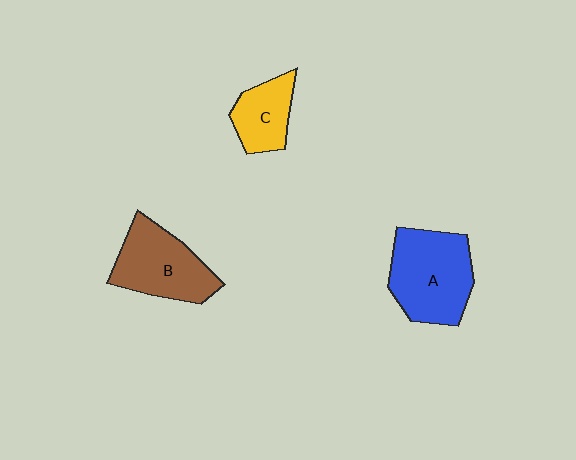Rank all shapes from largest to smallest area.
From largest to smallest: A (blue), B (brown), C (yellow).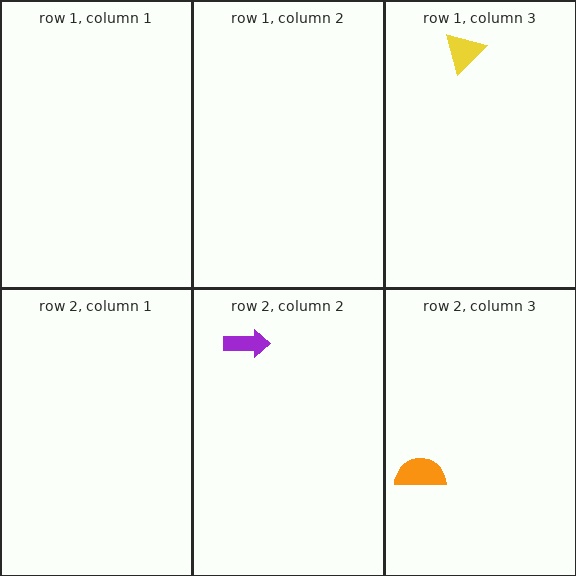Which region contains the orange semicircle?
The row 2, column 3 region.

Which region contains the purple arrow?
The row 2, column 2 region.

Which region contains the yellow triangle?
The row 1, column 3 region.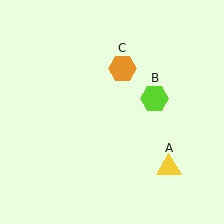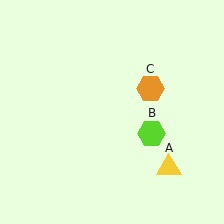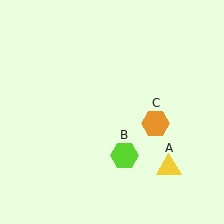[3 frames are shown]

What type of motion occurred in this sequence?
The lime hexagon (object B), orange hexagon (object C) rotated clockwise around the center of the scene.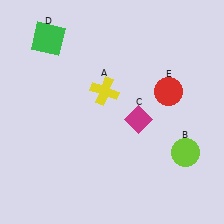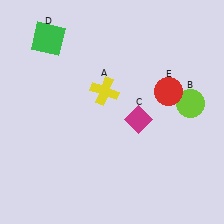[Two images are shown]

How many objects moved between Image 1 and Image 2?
1 object moved between the two images.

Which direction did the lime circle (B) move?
The lime circle (B) moved up.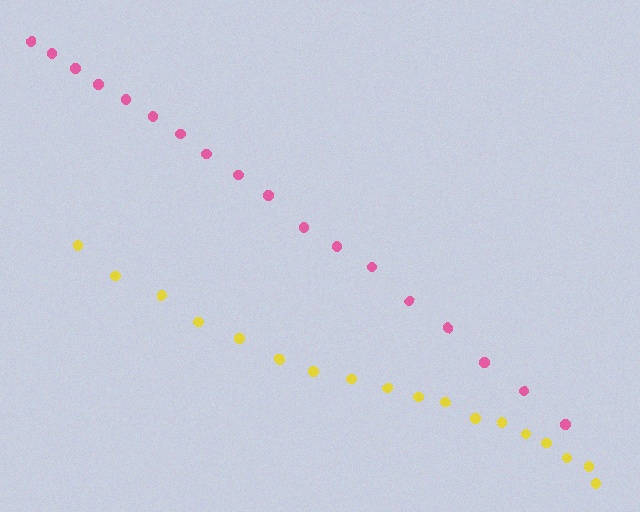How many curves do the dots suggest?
There are 2 distinct paths.